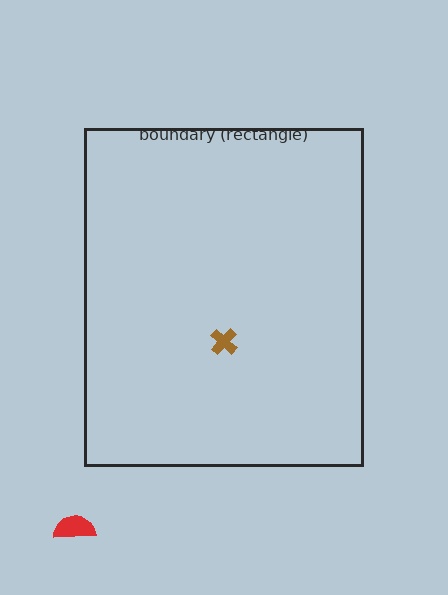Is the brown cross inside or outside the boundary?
Inside.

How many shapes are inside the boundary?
1 inside, 1 outside.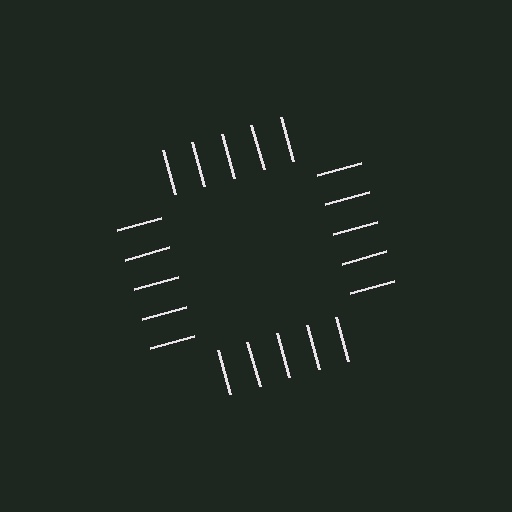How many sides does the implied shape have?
4 sides — the line-ends trace a square.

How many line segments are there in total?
20 — 5 along each of the 4 edges.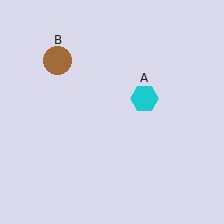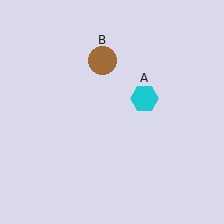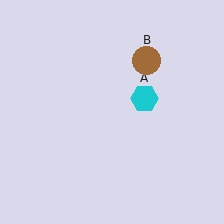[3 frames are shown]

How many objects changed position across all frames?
1 object changed position: brown circle (object B).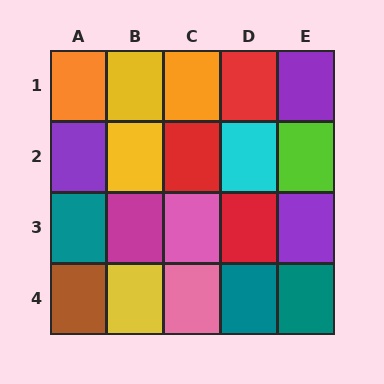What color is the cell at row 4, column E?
Teal.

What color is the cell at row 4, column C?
Pink.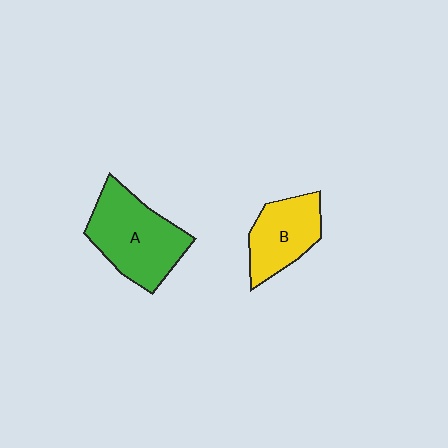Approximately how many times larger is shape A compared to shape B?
Approximately 1.5 times.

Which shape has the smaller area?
Shape B (yellow).